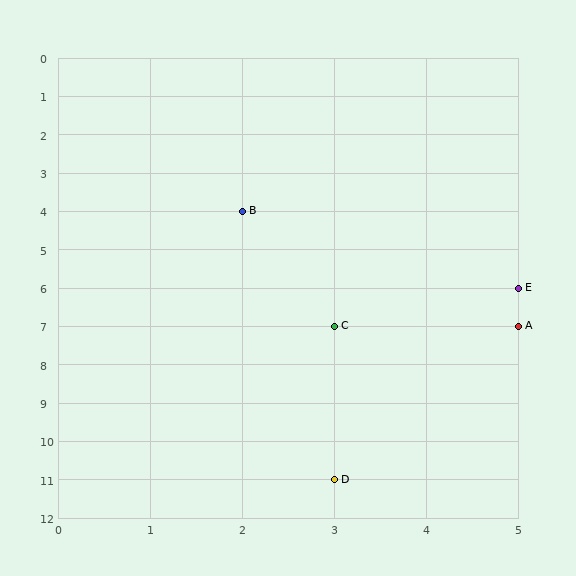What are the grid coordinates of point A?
Point A is at grid coordinates (5, 7).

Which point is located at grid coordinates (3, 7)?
Point C is at (3, 7).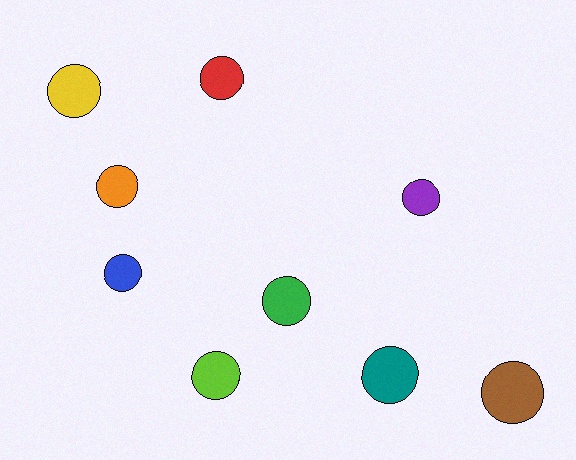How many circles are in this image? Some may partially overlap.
There are 9 circles.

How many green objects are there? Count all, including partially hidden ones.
There is 1 green object.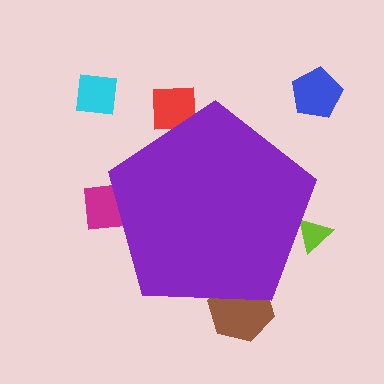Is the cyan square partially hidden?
No, the cyan square is fully visible.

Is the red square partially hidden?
Yes, the red square is partially hidden behind the purple pentagon.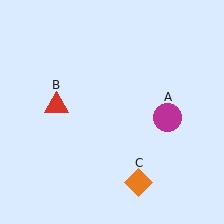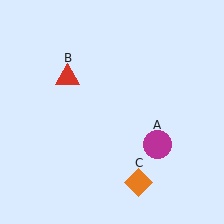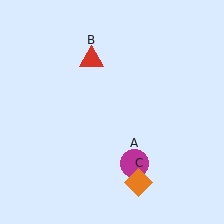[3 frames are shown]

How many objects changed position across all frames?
2 objects changed position: magenta circle (object A), red triangle (object B).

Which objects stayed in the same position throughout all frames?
Orange diamond (object C) remained stationary.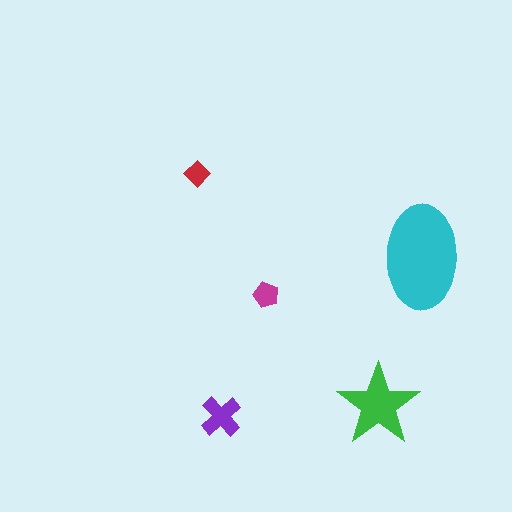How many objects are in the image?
There are 5 objects in the image.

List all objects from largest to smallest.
The cyan ellipse, the green star, the purple cross, the magenta pentagon, the red diamond.